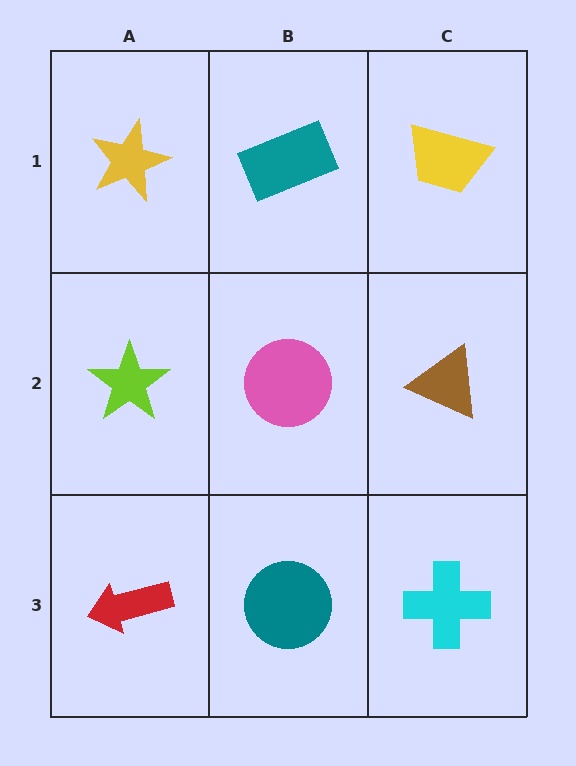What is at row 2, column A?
A lime star.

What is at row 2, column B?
A pink circle.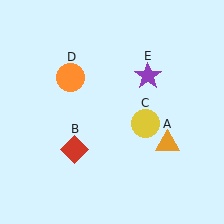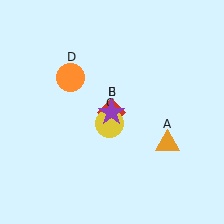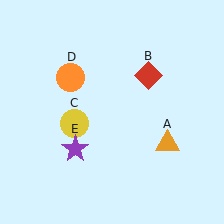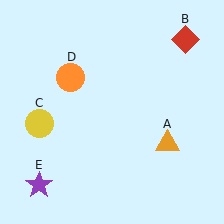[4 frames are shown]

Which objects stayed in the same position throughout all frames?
Orange triangle (object A) and orange circle (object D) remained stationary.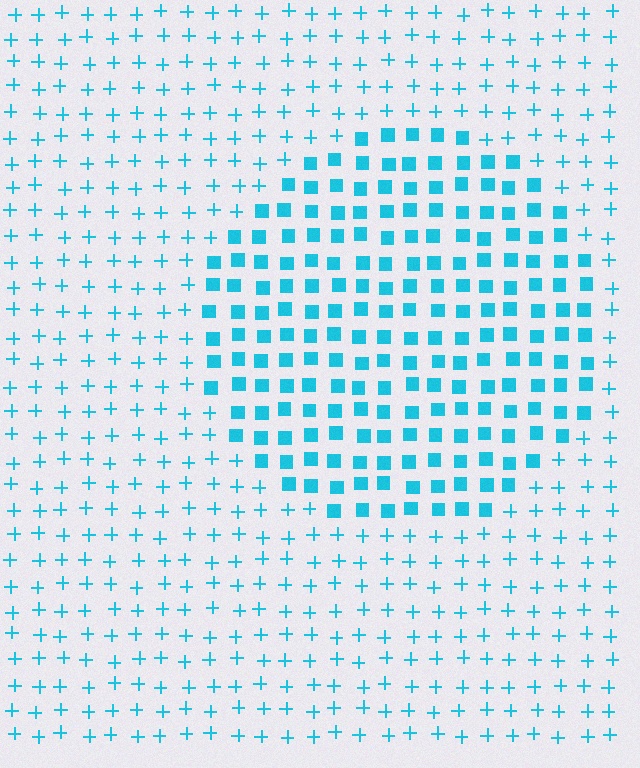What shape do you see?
I see a circle.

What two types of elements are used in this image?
The image uses squares inside the circle region and plus signs outside it.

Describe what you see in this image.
The image is filled with small cyan elements arranged in a uniform grid. A circle-shaped region contains squares, while the surrounding area contains plus signs. The boundary is defined purely by the change in element shape.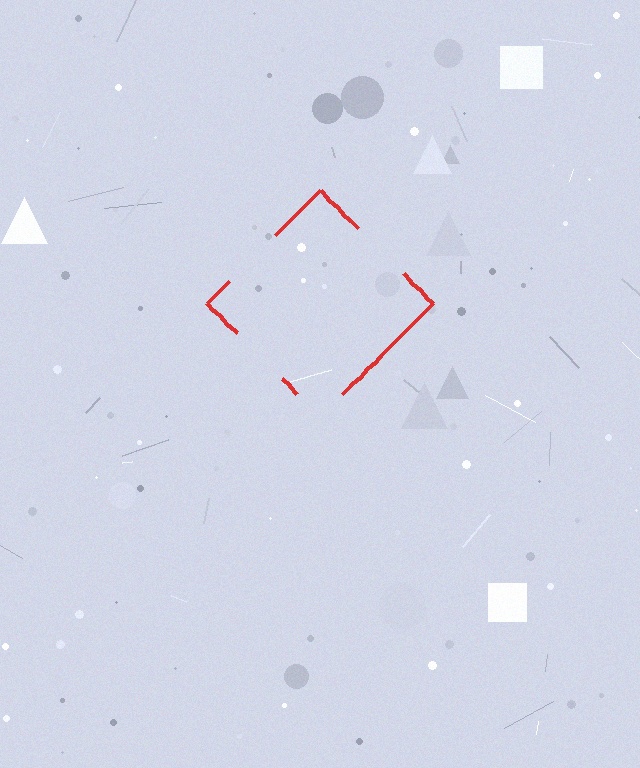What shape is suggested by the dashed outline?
The dashed outline suggests a diamond.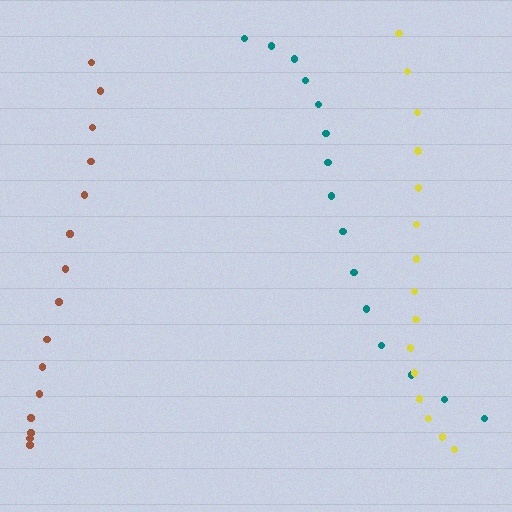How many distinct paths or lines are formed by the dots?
There are 3 distinct paths.